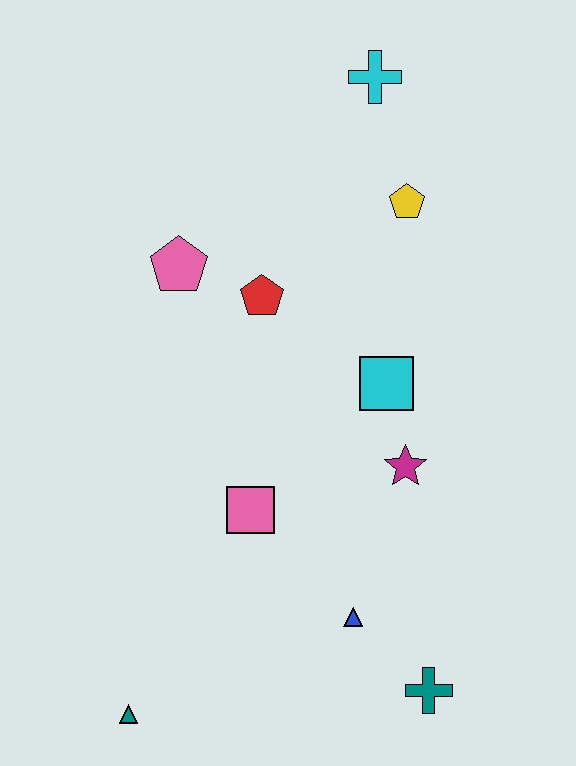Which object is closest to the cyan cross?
The yellow pentagon is closest to the cyan cross.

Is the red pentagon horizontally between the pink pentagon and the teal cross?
Yes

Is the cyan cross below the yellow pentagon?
No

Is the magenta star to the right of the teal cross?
No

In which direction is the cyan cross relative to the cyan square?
The cyan cross is above the cyan square.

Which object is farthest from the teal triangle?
The cyan cross is farthest from the teal triangle.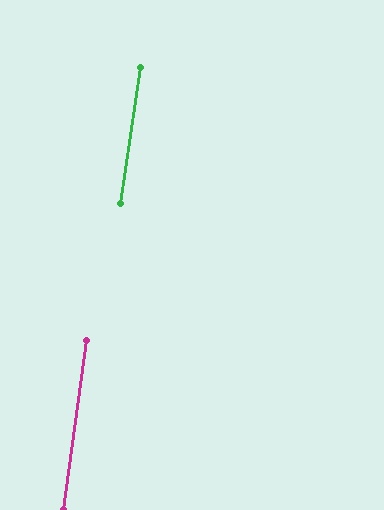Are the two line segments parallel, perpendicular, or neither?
Parallel — their directions differ by only 0.6°.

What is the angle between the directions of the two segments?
Approximately 1 degree.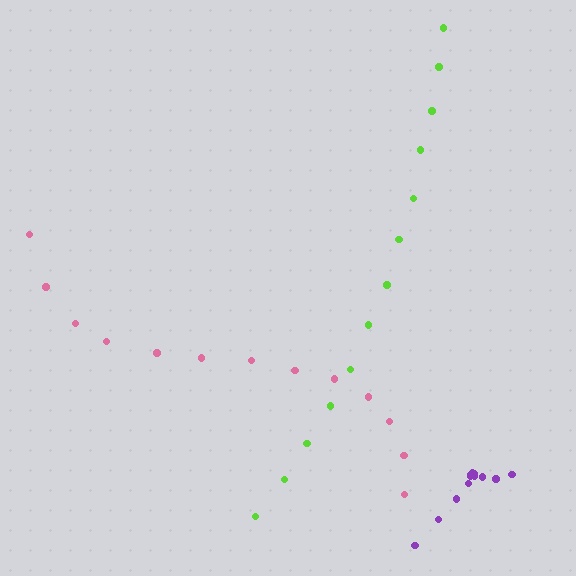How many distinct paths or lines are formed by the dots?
There are 3 distinct paths.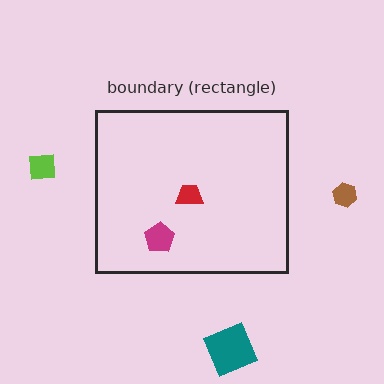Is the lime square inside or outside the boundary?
Outside.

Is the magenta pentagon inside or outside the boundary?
Inside.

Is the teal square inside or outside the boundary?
Outside.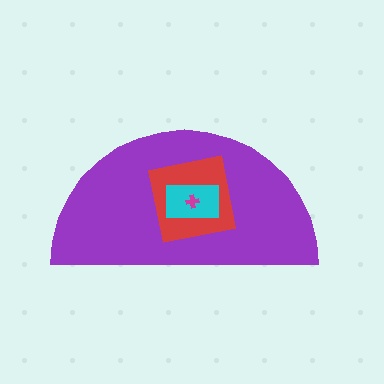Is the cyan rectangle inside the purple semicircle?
Yes.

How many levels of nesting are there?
4.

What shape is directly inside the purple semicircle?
The red square.